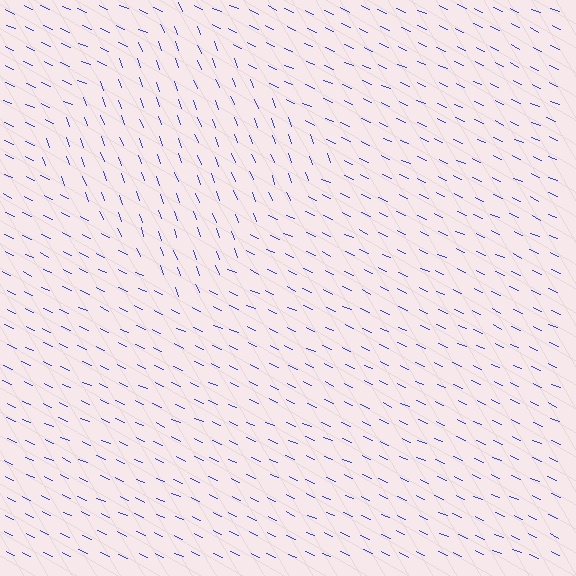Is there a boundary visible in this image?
Yes, there is a texture boundary formed by a change in line orientation.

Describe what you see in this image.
The image is filled with small blue line segments. A diamond region in the image has lines oriented differently from the surrounding lines, creating a visible texture boundary.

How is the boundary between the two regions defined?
The boundary is defined purely by a change in line orientation (approximately 45 degrees difference). All lines are the same color and thickness.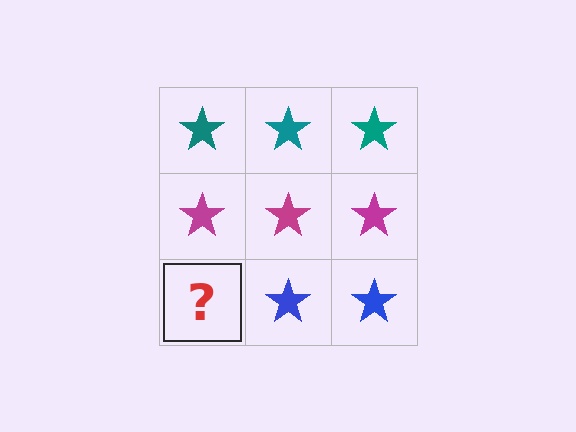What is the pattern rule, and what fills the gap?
The rule is that each row has a consistent color. The gap should be filled with a blue star.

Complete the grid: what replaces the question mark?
The question mark should be replaced with a blue star.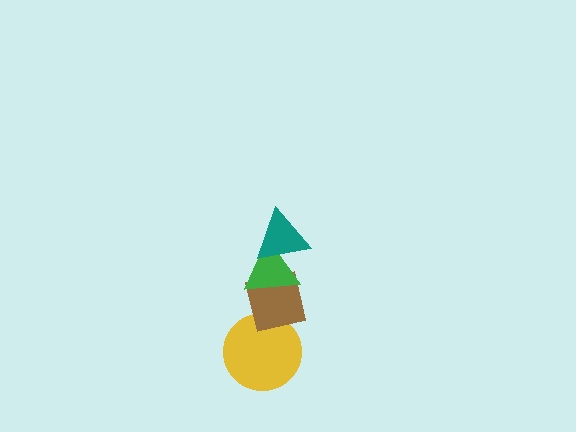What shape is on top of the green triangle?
The teal triangle is on top of the green triangle.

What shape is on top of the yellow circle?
The brown square is on top of the yellow circle.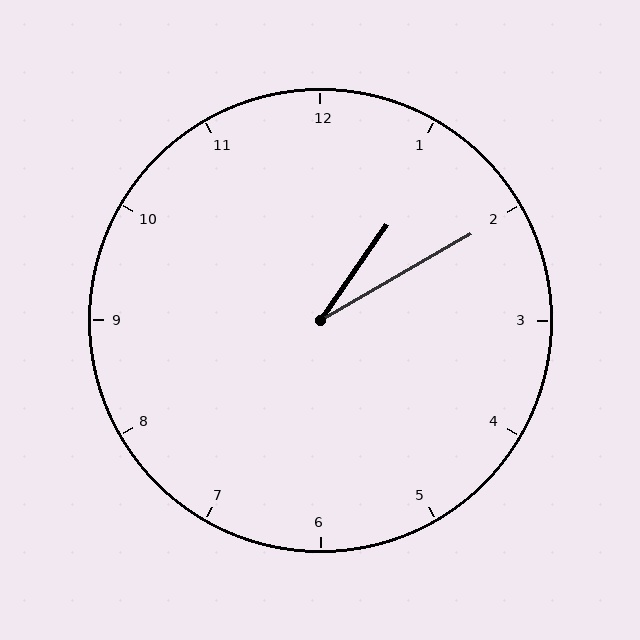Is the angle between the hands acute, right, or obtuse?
It is acute.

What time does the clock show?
1:10.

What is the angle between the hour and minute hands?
Approximately 25 degrees.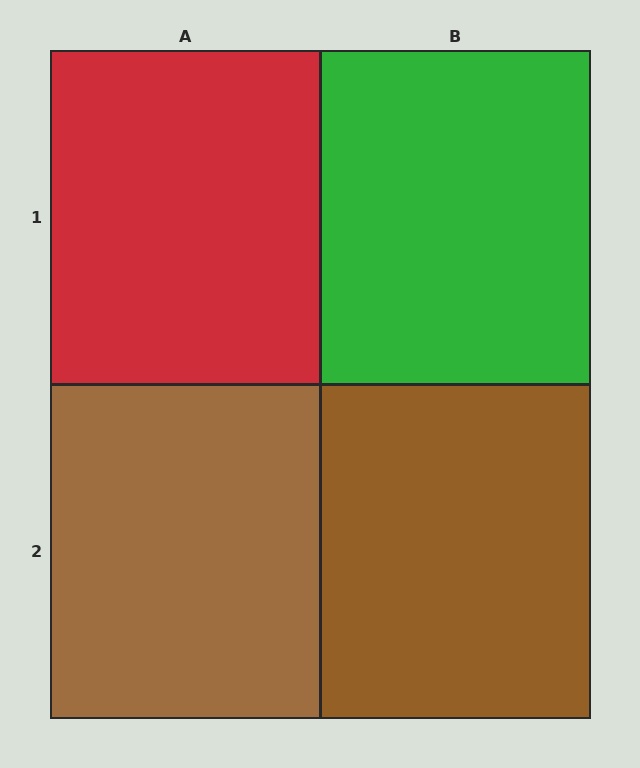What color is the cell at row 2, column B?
Brown.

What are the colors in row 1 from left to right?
Red, green.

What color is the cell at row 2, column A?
Brown.